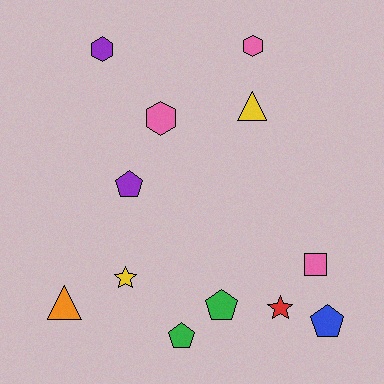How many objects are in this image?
There are 12 objects.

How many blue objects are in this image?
There is 1 blue object.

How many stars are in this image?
There are 2 stars.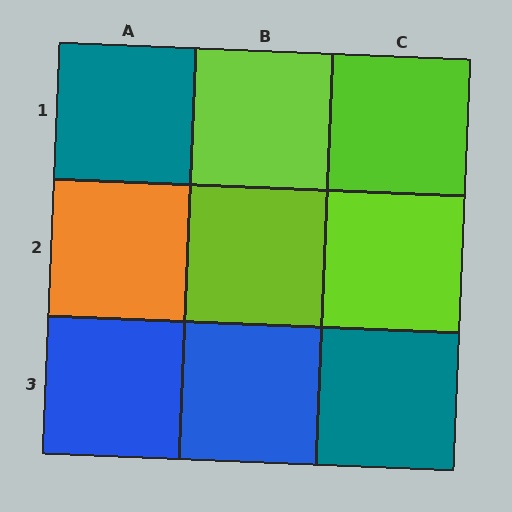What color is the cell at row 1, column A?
Teal.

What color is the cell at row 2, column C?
Lime.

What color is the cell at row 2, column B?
Lime.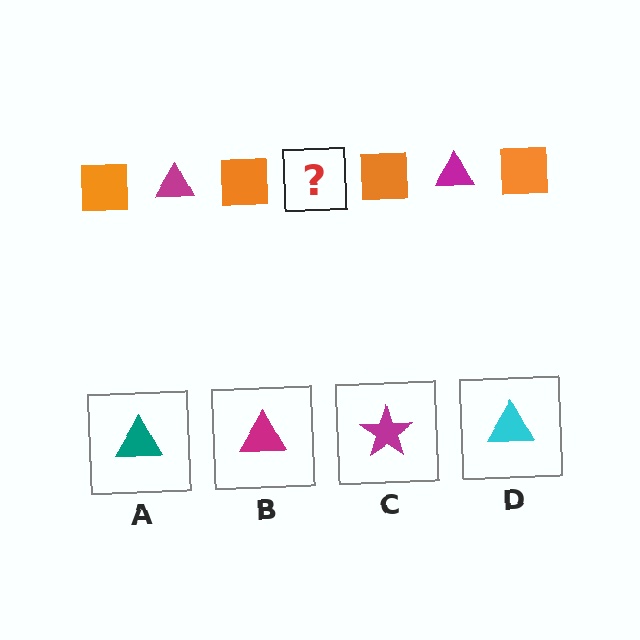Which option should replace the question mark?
Option B.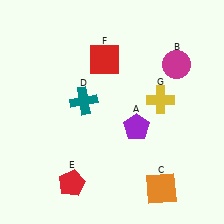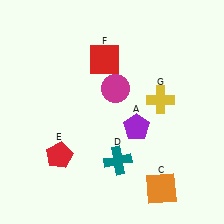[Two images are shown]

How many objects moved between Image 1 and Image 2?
3 objects moved between the two images.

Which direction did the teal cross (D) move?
The teal cross (D) moved down.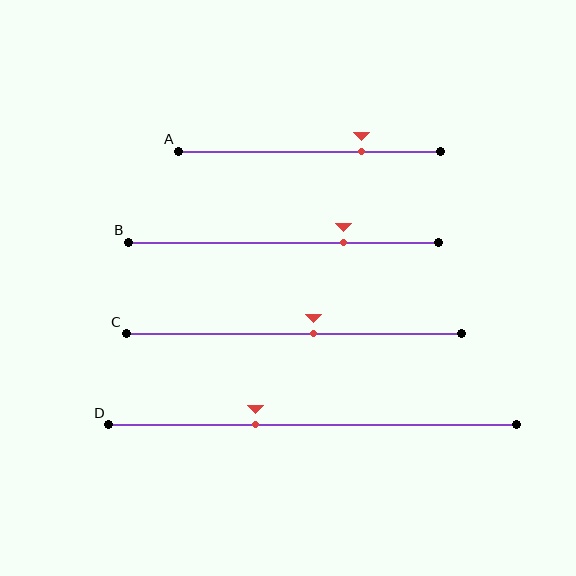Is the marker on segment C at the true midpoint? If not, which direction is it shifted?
No, the marker on segment C is shifted to the right by about 6% of the segment length.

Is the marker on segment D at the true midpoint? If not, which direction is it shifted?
No, the marker on segment D is shifted to the left by about 14% of the segment length.